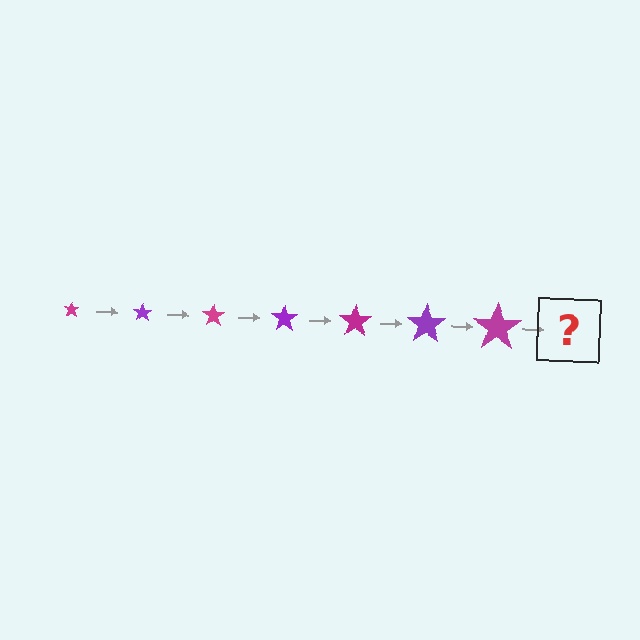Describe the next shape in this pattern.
It should be a purple star, larger than the previous one.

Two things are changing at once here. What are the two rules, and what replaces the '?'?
The two rules are that the star grows larger each step and the color cycles through magenta and purple. The '?' should be a purple star, larger than the previous one.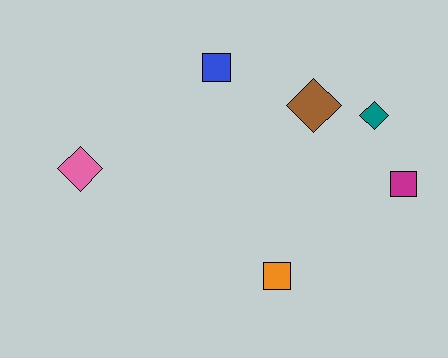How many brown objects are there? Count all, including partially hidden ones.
There is 1 brown object.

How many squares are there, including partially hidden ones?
There are 3 squares.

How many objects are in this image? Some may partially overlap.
There are 6 objects.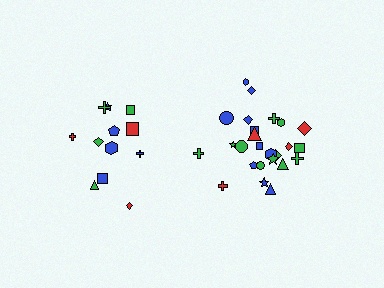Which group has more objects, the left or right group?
The right group.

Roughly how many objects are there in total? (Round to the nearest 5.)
Roughly 35 objects in total.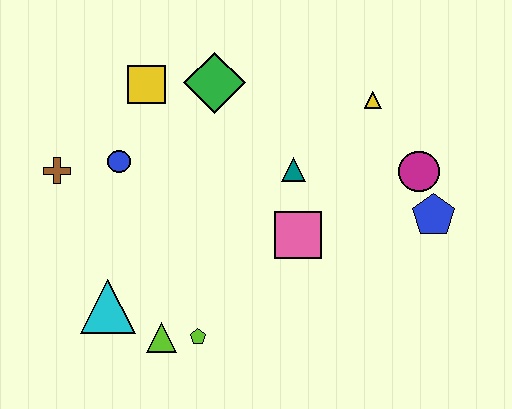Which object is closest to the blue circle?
The brown cross is closest to the blue circle.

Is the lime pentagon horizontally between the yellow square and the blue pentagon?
Yes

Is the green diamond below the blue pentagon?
No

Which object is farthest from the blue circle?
The blue pentagon is farthest from the blue circle.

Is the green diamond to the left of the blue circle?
No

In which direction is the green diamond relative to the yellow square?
The green diamond is to the right of the yellow square.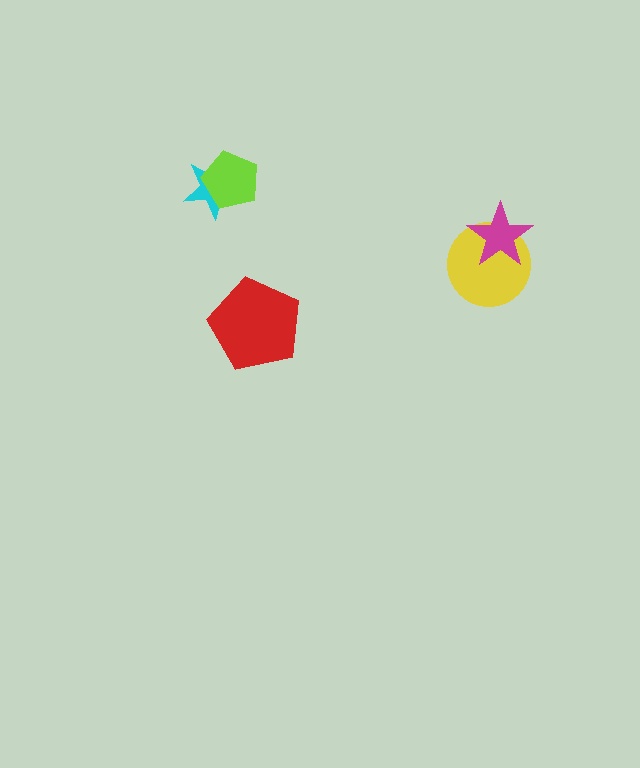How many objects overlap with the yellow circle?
1 object overlaps with the yellow circle.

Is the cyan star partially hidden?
Yes, it is partially covered by another shape.